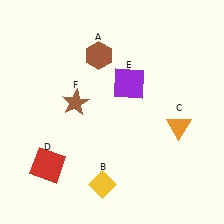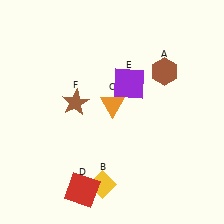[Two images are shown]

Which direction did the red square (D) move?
The red square (D) moved right.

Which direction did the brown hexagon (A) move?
The brown hexagon (A) moved right.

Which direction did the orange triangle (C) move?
The orange triangle (C) moved left.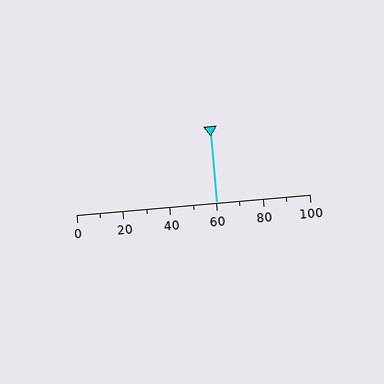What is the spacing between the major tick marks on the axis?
The major ticks are spaced 20 apart.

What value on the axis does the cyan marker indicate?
The marker indicates approximately 60.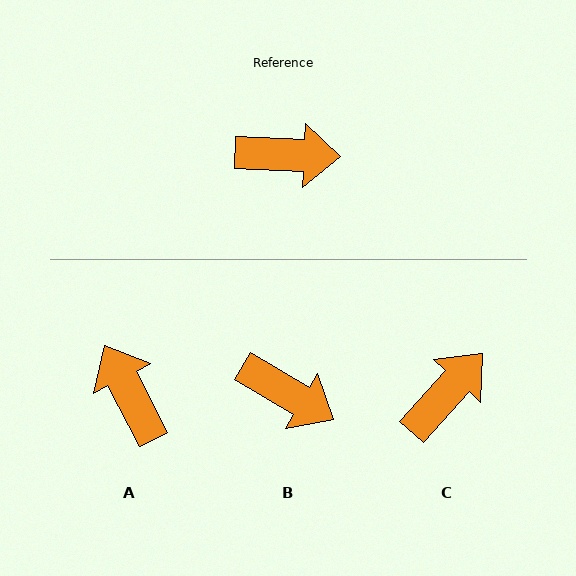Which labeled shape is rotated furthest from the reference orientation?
A, about 120 degrees away.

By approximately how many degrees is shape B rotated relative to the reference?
Approximately 28 degrees clockwise.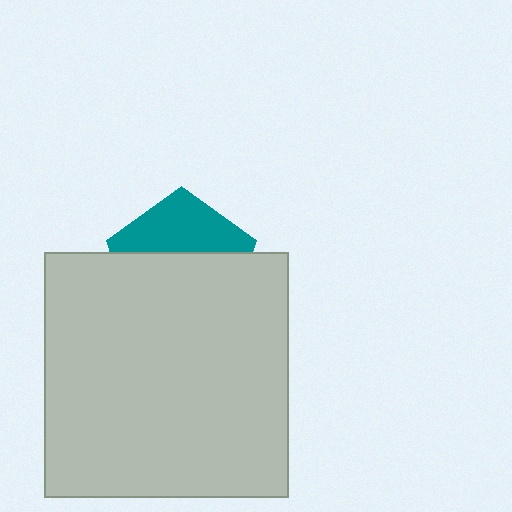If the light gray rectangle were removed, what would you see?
You would see the complete teal pentagon.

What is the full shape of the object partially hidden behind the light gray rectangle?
The partially hidden object is a teal pentagon.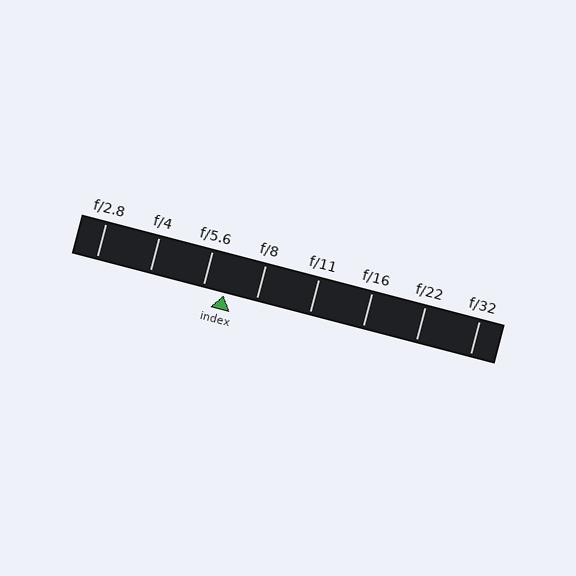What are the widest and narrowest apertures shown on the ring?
The widest aperture shown is f/2.8 and the narrowest is f/32.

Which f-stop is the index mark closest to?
The index mark is closest to f/5.6.